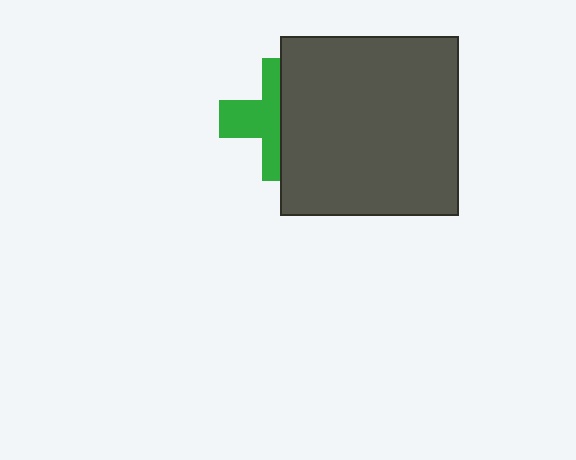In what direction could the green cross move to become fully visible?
The green cross could move left. That would shift it out from behind the dark gray square entirely.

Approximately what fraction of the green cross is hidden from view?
Roughly 52% of the green cross is hidden behind the dark gray square.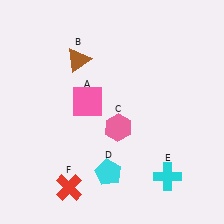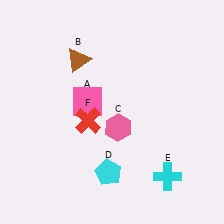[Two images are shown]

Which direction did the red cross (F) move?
The red cross (F) moved up.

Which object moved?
The red cross (F) moved up.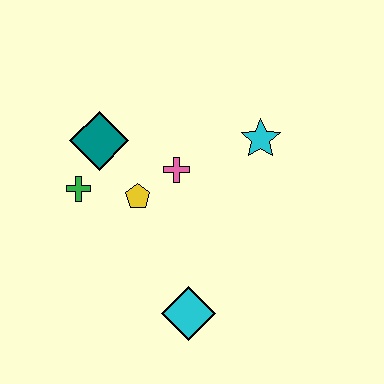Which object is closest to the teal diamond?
The green cross is closest to the teal diamond.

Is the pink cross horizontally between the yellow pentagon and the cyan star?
Yes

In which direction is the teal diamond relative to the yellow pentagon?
The teal diamond is above the yellow pentagon.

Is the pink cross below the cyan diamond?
No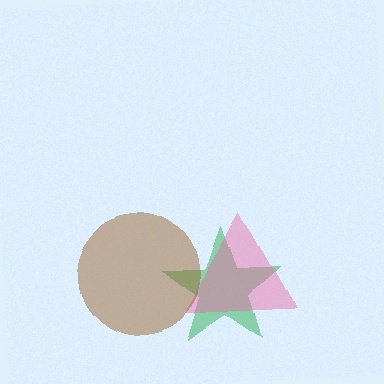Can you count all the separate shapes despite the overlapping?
Yes, there are 3 separate shapes.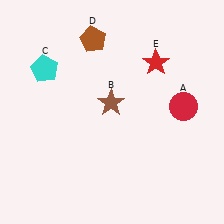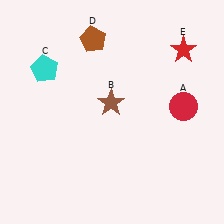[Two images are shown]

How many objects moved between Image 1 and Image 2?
1 object moved between the two images.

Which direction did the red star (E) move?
The red star (E) moved right.